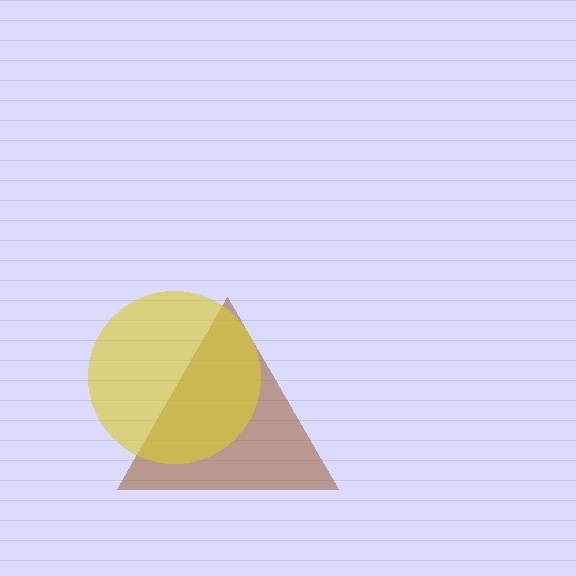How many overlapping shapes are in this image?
There are 2 overlapping shapes in the image.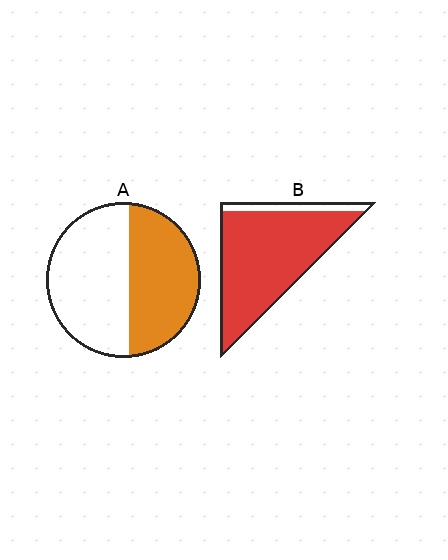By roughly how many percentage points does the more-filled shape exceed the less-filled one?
By roughly 45 percentage points (B over A).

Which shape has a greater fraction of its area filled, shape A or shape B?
Shape B.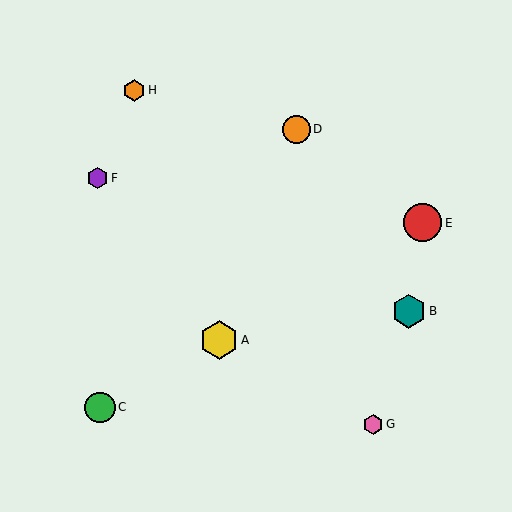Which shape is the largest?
The yellow hexagon (labeled A) is the largest.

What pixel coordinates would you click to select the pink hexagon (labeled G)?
Click at (373, 424) to select the pink hexagon G.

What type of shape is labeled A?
Shape A is a yellow hexagon.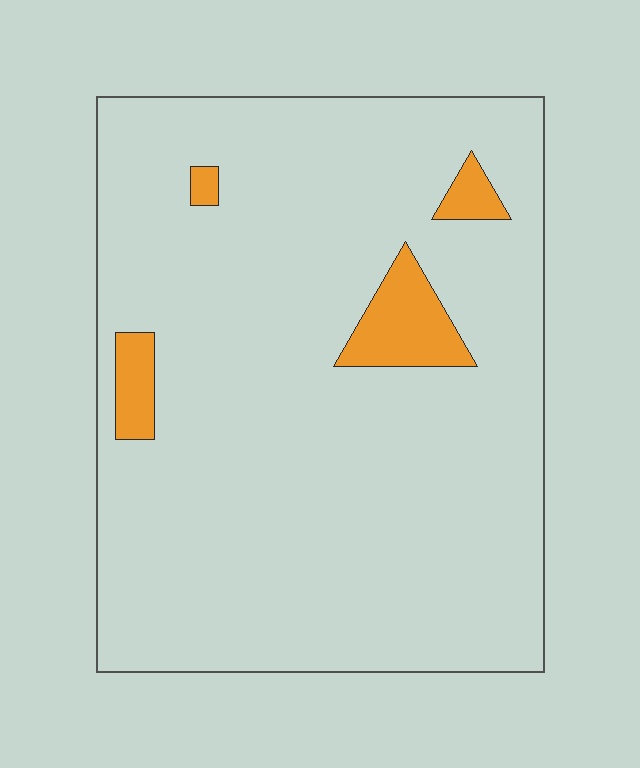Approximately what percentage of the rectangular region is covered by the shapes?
Approximately 5%.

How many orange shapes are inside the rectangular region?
4.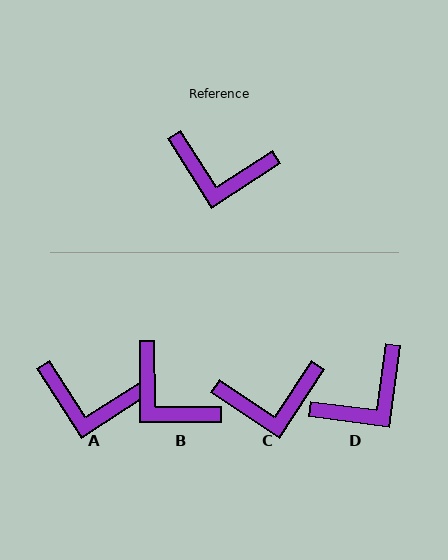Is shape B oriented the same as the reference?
No, it is off by about 32 degrees.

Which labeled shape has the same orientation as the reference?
A.